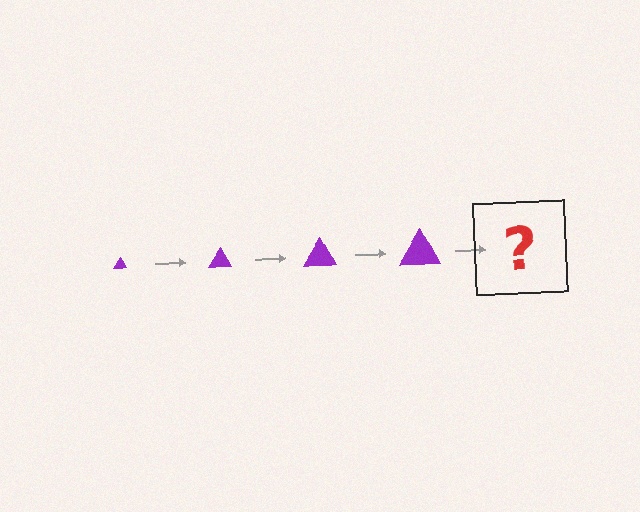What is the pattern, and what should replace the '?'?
The pattern is that the triangle gets progressively larger each step. The '?' should be a purple triangle, larger than the previous one.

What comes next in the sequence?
The next element should be a purple triangle, larger than the previous one.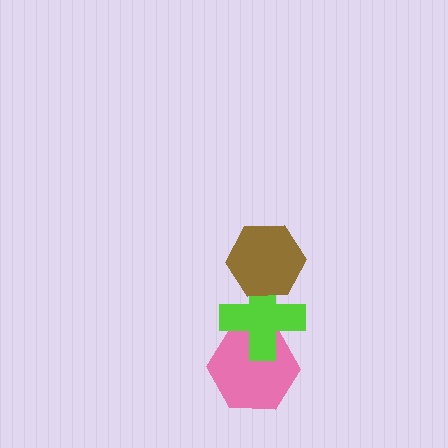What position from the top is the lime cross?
The lime cross is 2nd from the top.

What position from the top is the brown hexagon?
The brown hexagon is 1st from the top.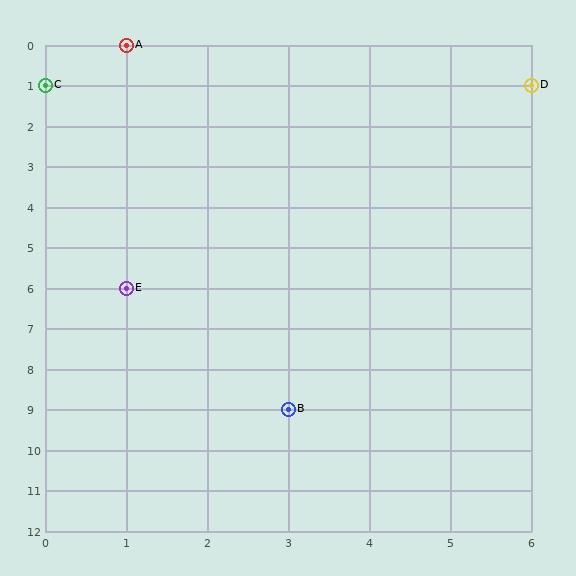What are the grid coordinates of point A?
Point A is at grid coordinates (1, 0).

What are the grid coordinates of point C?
Point C is at grid coordinates (0, 1).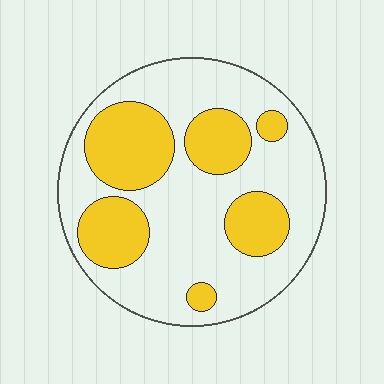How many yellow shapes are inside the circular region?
6.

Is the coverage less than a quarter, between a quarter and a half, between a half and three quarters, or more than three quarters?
Between a quarter and a half.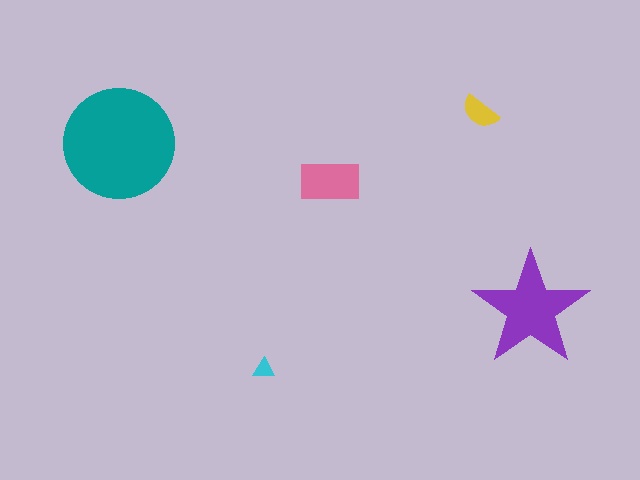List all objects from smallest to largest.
The cyan triangle, the yellow semicircle, the pink rectangle, the purple star, the teal circle.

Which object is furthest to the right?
The purple star is rightmost.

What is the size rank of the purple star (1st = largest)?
2nd.